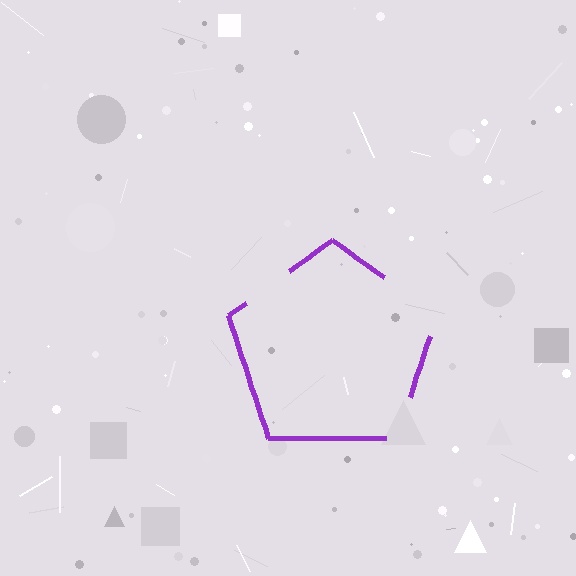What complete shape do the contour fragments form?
The contour fragments form a pentagon.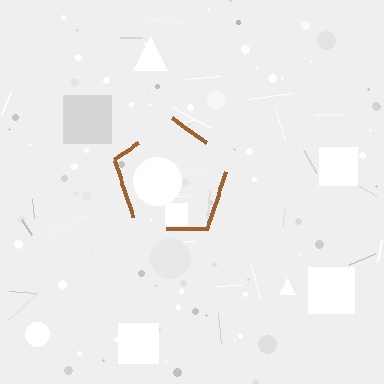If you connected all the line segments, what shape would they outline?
They would outline a pentagon.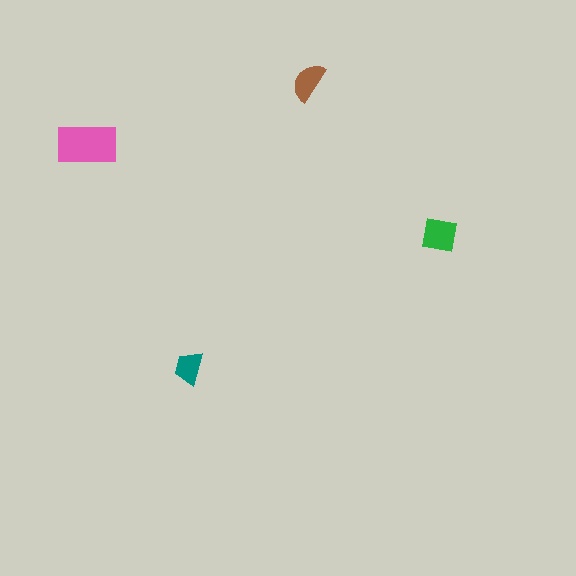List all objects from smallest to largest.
The teal trapezoid, the brown semicircle, the green square, the pink rectangle.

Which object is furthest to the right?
The green square is rightmost.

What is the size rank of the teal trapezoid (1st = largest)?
4th.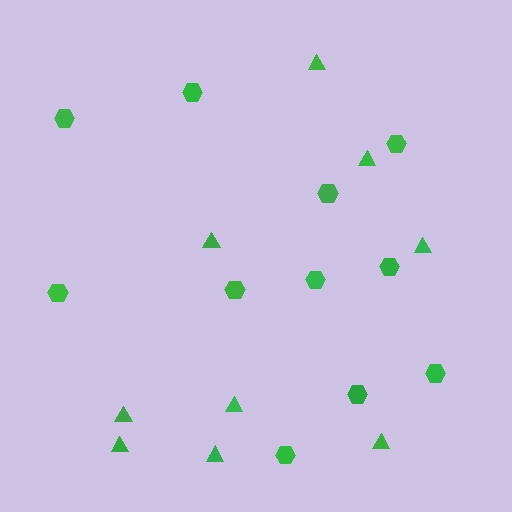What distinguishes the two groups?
There are 2 groups: one group of hexagons (11) and one group of triangles (9).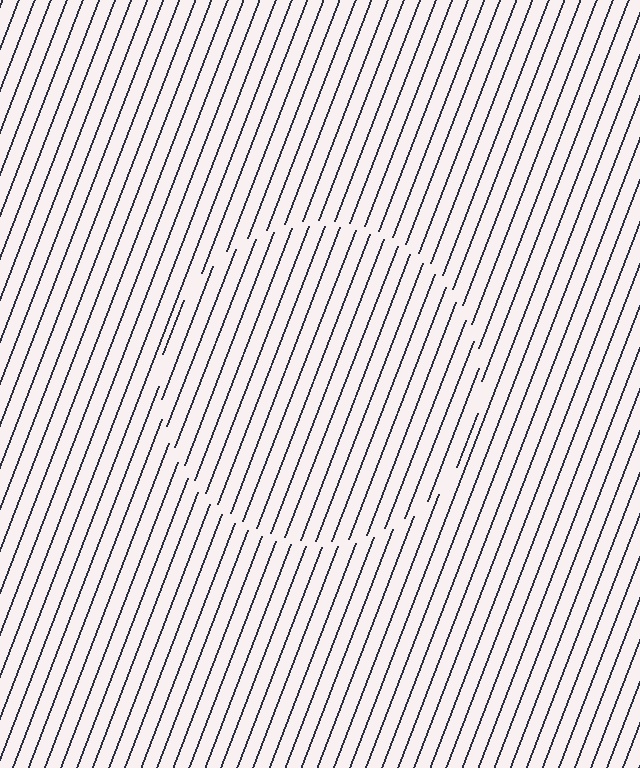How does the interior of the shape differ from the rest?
The interior of the shape contains the same grating, shifted by half a period — the contour is defined by the phase discontinuity where line-ends from the inner and outer gratings abut.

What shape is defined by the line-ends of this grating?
An illusory circle. The interior of the shape contains the same grating, shifted by half a period — the contour is defined by the phase discontinuity where line-ends from the inner and outer gratings abut.